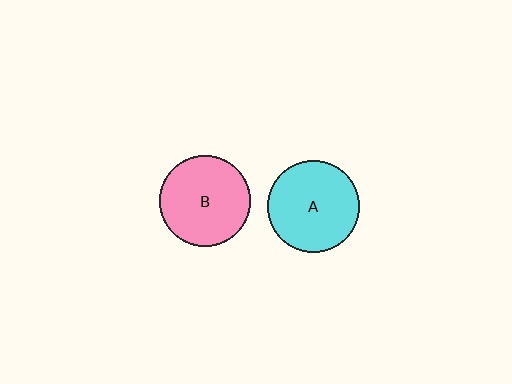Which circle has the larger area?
Circle A (cyan).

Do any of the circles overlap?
No, none of the circles overlap.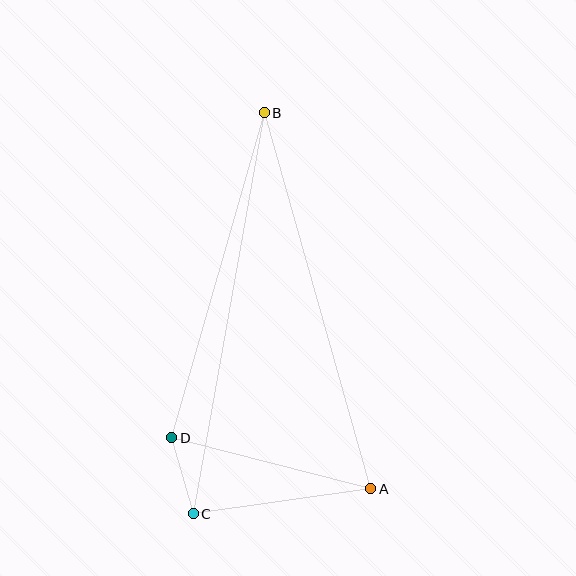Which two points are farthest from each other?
Points B and C are farthest from each other.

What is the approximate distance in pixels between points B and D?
The distance between B and D is approximately 338 pixels.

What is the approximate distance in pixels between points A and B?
The distance between A and B is approximately 391 pixels.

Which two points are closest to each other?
Points C and D are closest to each other.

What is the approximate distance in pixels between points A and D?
The distance between A and D is approximately 205 pixels.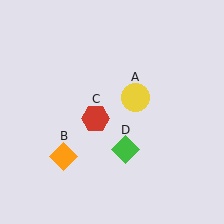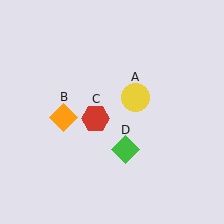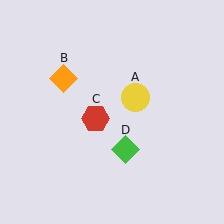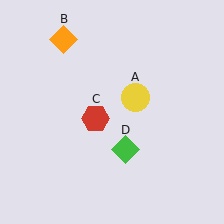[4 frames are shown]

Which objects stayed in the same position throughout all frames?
Yellow circle (object A) and red hexagon (object C) and green diamond (object D) remained stationary.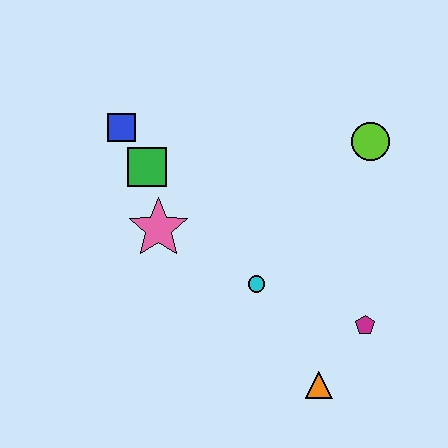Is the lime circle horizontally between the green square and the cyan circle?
No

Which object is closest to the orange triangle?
The magenta pentagon is closest to the orange triangle.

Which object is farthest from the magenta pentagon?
The blue square is farthest from the magenta pentagon.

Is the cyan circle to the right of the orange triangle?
No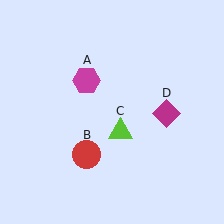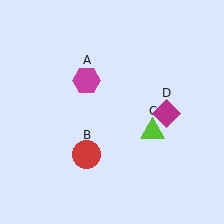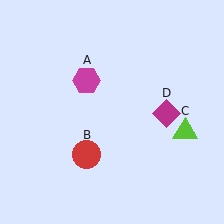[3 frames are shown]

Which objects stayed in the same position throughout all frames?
Magenta hexagon (object A) and red circle (object B) and magenta diamond (object D) remained stationary.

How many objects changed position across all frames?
1 object changed position: lime triangle (object C).